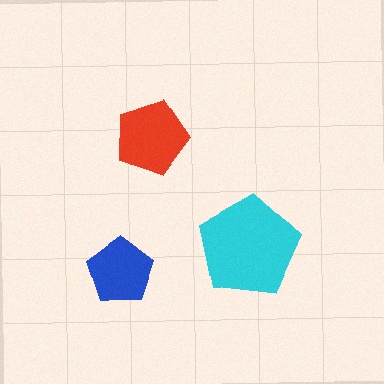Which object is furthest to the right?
The cyan pentagon is rightmost.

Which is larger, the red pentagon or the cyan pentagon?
The cyan one.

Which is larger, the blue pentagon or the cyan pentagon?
The cyan one.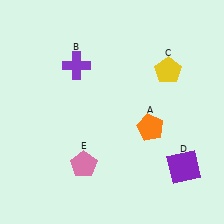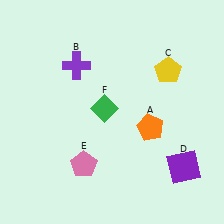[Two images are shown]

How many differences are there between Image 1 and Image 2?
There is 1 difference between the two images.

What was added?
A green diamond (F) was added in Image 2.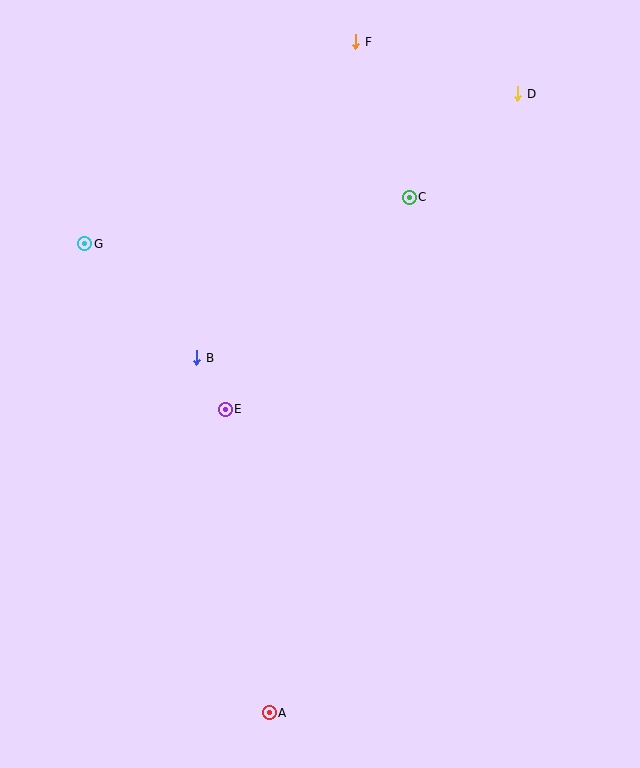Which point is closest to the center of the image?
Point E at (225, 409) is closest to the center.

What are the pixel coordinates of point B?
Point B is at (197, 358).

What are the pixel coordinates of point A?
Point A is at (269, 713).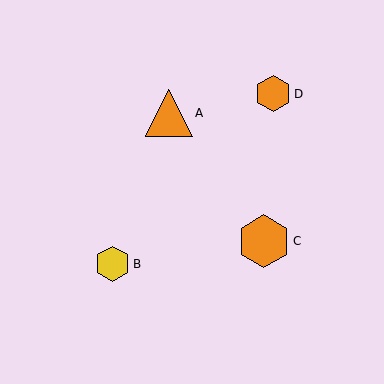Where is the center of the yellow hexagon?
The center of the yellow hexagon is at (113, 264).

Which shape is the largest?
The orange hexagon (labeled C) is the largest.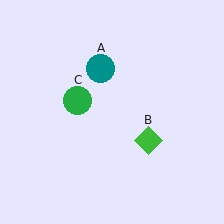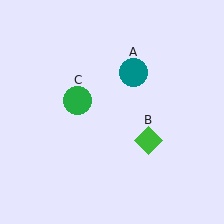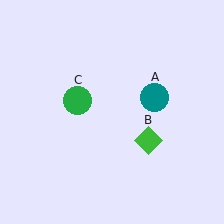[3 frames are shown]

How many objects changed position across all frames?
1 object changed position: teal circle (object A).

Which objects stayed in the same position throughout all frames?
Green diamond (object B) and green circle (object C) remained stationary.